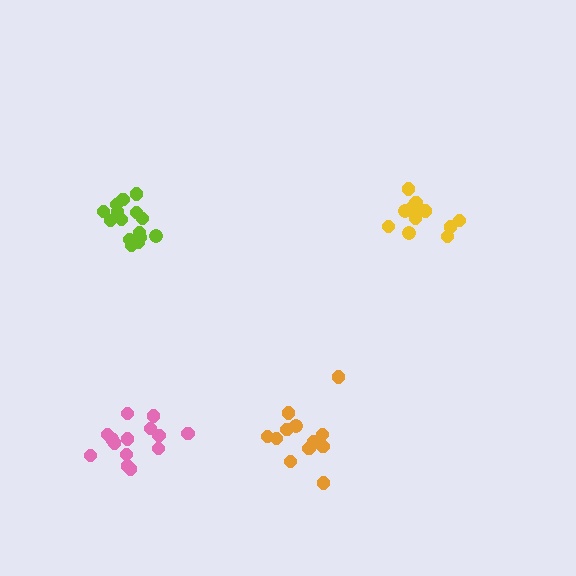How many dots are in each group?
Group 1: 12 dots, Group 2: 14 dots, Group 3: 12 dots, Group 4: 15 dots (53 total).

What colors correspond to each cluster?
The clusters are colored: yellow, pink, orange, lime.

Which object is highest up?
The yellow cluster is topmost.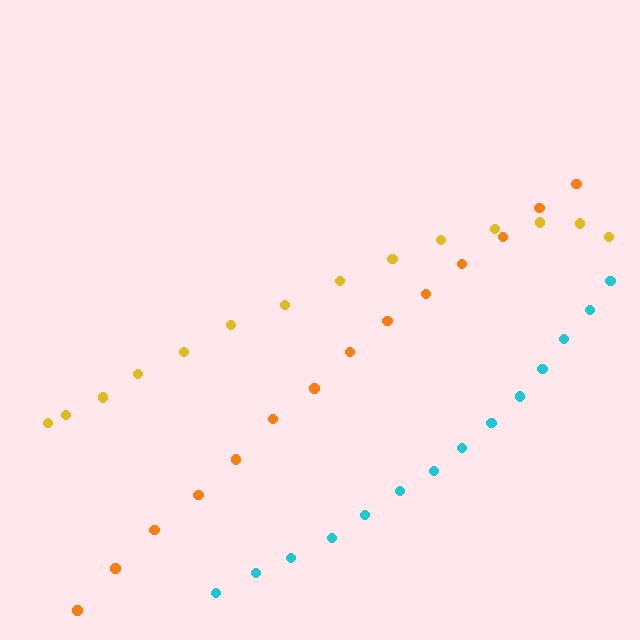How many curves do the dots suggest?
There are 3 distinct paths.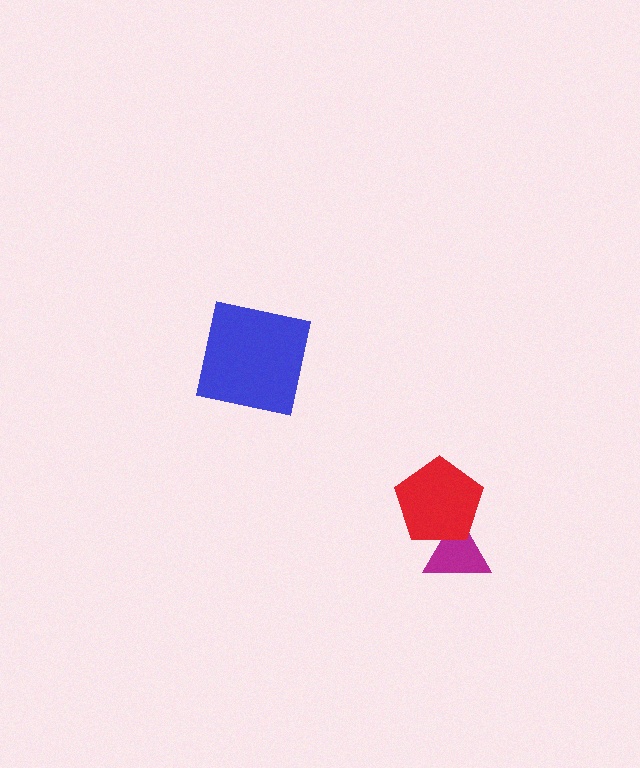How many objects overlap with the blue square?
0 objects overlap with the blue square.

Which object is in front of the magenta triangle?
The red pentagon is in front of the magenta triangle.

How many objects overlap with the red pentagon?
1 object overlaps with the red pentagon.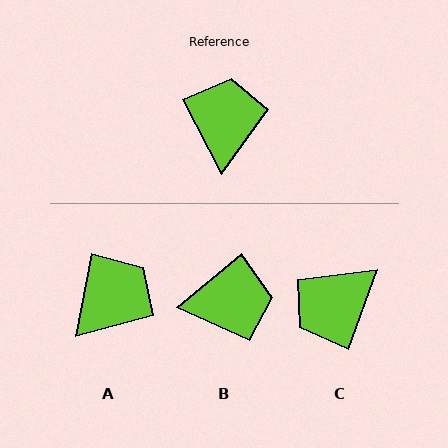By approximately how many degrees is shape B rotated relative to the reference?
Approximately 78 degrees clockwise.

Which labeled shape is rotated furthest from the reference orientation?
C, about 133 degrees away.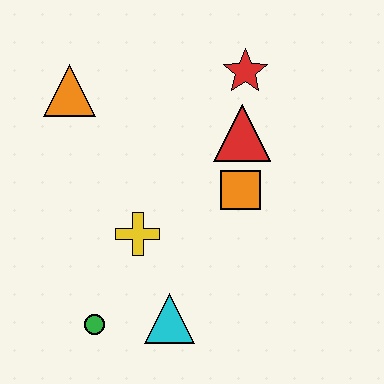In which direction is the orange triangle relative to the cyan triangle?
The orange triangle is above the cyan triangle.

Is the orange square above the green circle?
Yes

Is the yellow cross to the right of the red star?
No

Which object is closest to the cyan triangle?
The green circle is closest to the cyan triangle.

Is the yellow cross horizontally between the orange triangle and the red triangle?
Yes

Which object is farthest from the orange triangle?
The cyan triangle is farthest from the orange triangle.